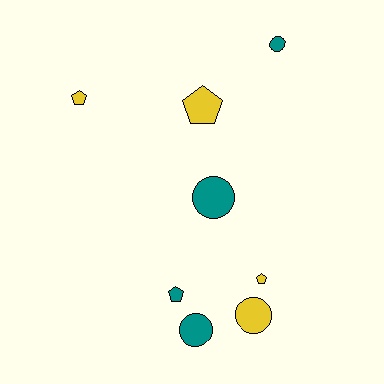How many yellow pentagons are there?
There are 3 yellow pentagons.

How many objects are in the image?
There are 8 objects.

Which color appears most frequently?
Teal, with 4 objects.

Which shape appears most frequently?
Circle, with 4 objects.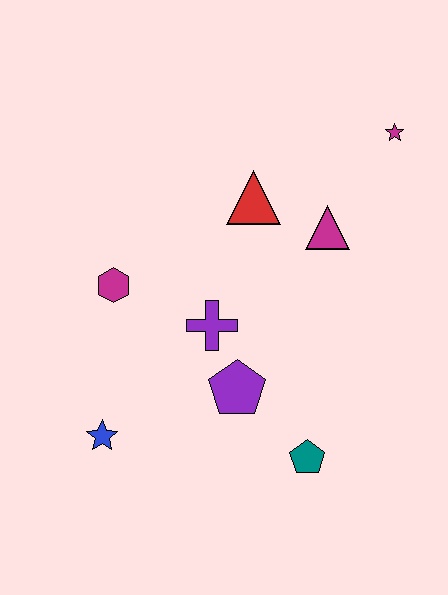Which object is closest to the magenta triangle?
The red triangle is closest to the magenta triangle.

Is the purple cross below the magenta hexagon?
Yes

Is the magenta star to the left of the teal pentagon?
No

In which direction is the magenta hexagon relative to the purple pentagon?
The magenta hexagon is to the left of the purple pentagon.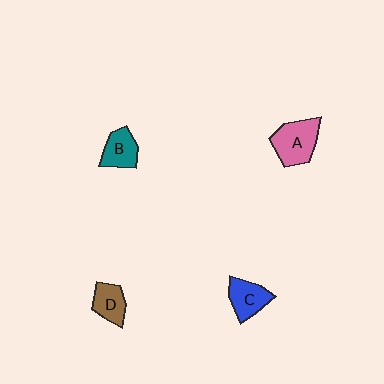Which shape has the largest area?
Shape A (pink).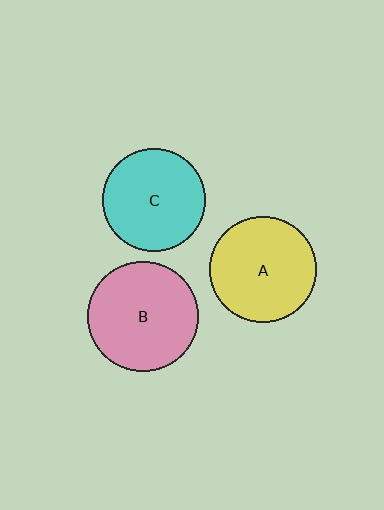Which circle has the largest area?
Circle B (pink).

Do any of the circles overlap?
No, none of the circles overlap.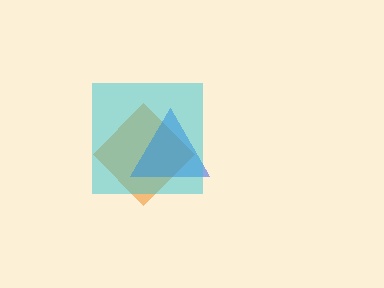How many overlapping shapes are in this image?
There are 3 overlapping shapes in the image.